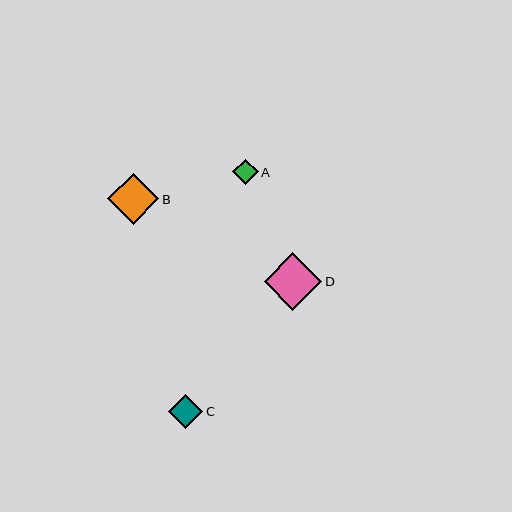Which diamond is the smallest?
Diamond A is the smallest with a size of approximately 26 pixels.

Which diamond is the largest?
Diamond D is the largest with a size of approximately 58 pixels.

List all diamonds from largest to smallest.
From largest to smallest: D, B, C, A.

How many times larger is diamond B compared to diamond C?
Diamond B is approximately 1.5 times the size of diamond C.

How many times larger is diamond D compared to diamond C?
Diamond D is approximately 1.7 times the size of diamond C.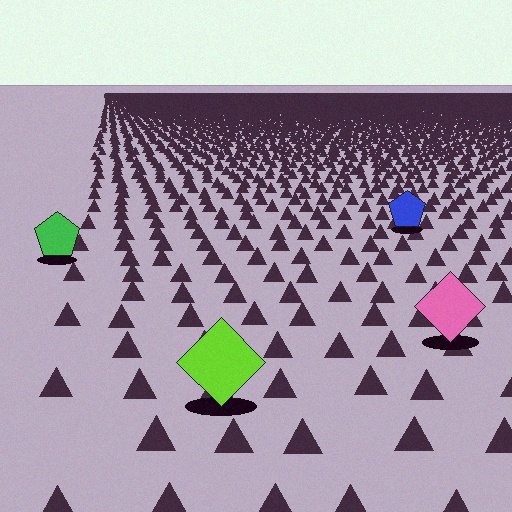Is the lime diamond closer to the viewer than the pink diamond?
Yes. The lime diamond is closer — you can tell from the texture gradient: the ground texture is coarser near it.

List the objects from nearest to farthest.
From nearest to farthest: the lime diamond, the pink diamond, the green pentagon, the blue pentagon.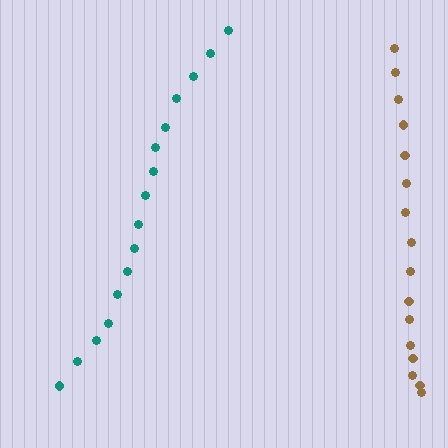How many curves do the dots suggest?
There are 2 distinct paths.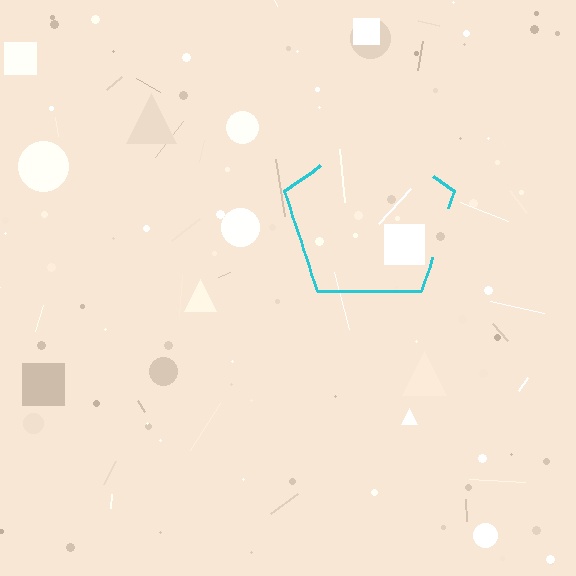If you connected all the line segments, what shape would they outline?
They would outline a pentagon.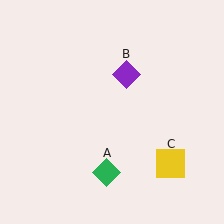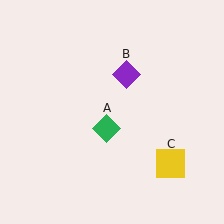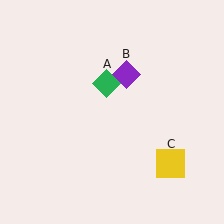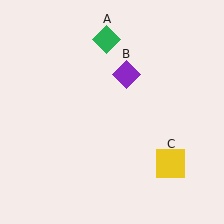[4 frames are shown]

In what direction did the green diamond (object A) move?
The green diamond (object A) moved up.